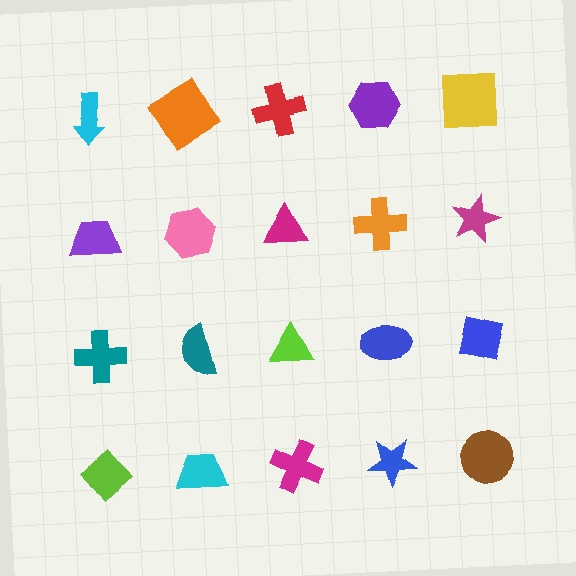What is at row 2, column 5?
A magenta star.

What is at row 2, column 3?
A magenta triangle.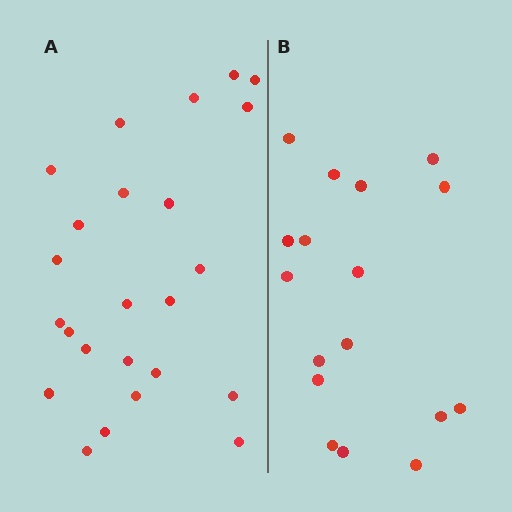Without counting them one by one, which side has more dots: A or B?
Region A (the left region) has more dots.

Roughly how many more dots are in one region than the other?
Region A has roughly 8 or so more dots than region B.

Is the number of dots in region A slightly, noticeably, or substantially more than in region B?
Region A has noticeably more, but not dramatically so. The ratio is roughly 1.4 to 1.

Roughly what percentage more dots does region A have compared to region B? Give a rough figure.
About 40% more.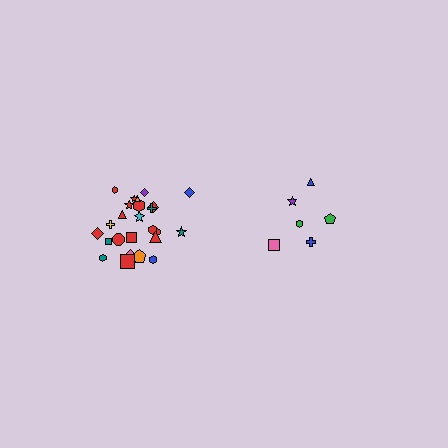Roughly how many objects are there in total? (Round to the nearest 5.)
Roughly 30 objects in total.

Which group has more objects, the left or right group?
The left group.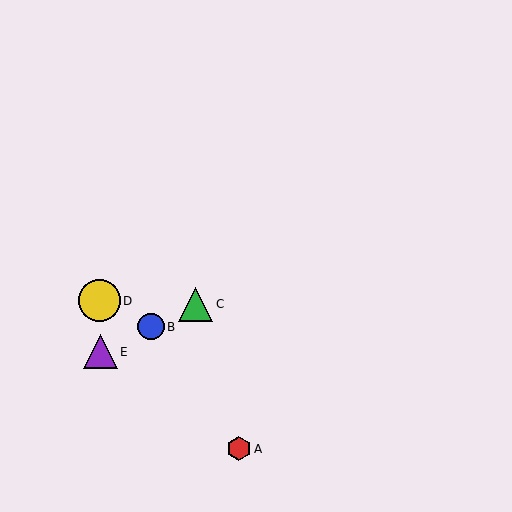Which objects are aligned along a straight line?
Objects B, C, E are aligned along a straight line.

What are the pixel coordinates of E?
Object E is at (100, 352).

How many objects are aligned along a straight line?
3 objects (B, C, E) are aligned along a straight line.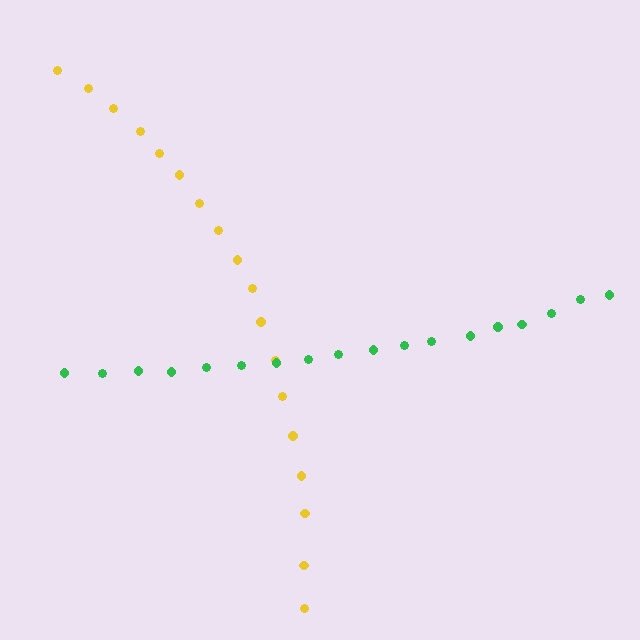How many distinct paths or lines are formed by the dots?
There are 2 distinct paths.